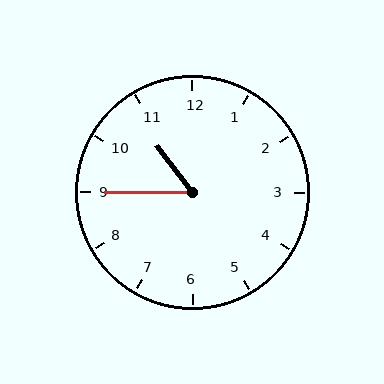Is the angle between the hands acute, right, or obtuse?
It is acute.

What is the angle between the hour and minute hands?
Approximately 52 degrees.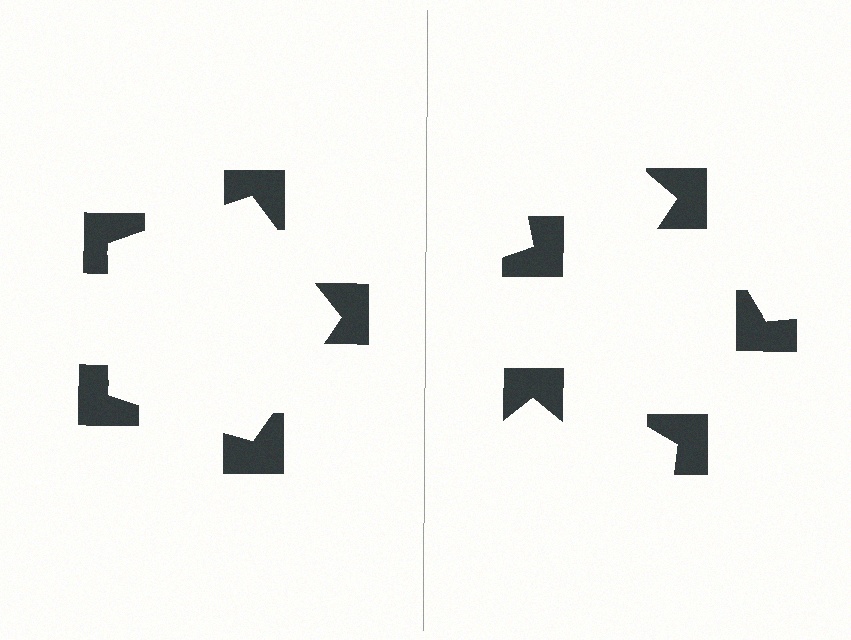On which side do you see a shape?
An illusory pentagon appears on the left side. On the right side the wedge cuts are rotated, so no coherent shape forms.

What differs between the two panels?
The notched squares are positioned identically on both sides; only the wedge orientations differ. On the left they align to a pentagon; on the right they are misaligned.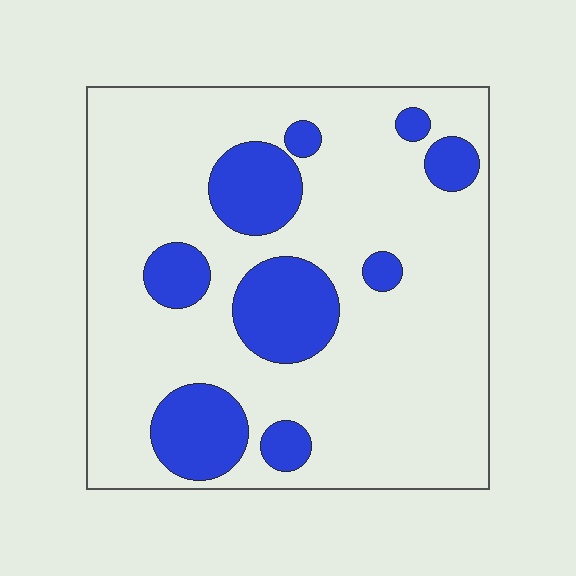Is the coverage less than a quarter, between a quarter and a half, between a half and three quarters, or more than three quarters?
Less than a quarter.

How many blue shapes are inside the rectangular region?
9.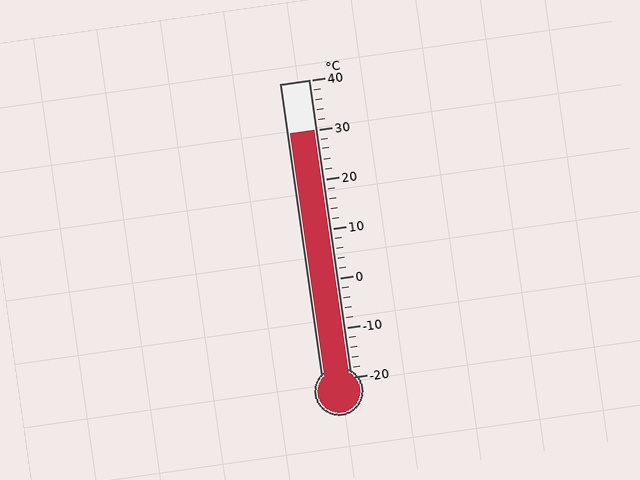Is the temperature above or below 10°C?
The temperature is above 10°C.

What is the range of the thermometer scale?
The thermometer scale ranges from -20°C to 40°C.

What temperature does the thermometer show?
The thermometer shows approximately 30°C.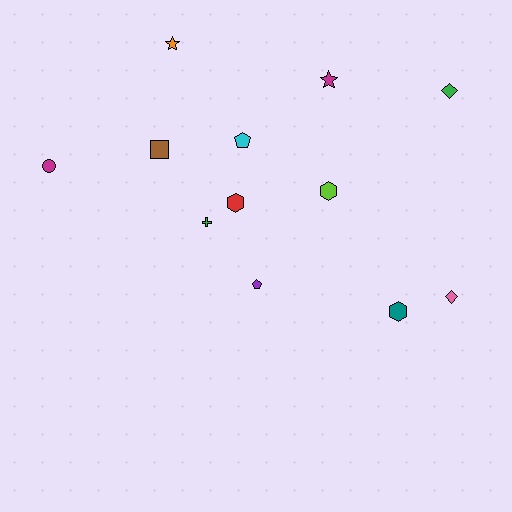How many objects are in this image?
There are 12 objects.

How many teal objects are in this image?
There is 1 teal object.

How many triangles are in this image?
There are no triangles.